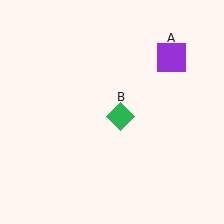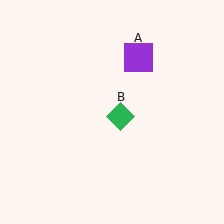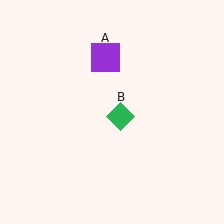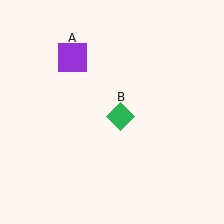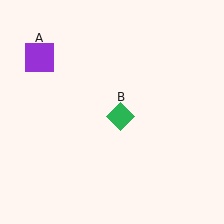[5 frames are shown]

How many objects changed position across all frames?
1 object changed position: purple square (object A).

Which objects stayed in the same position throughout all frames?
Green diamond (object B) remained stationary.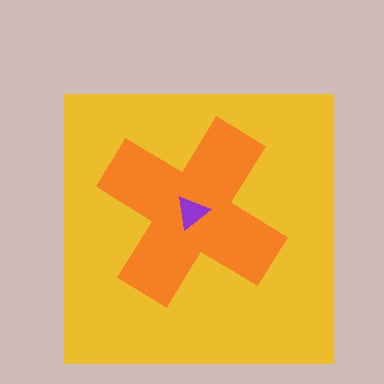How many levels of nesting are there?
3.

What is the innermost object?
The purple triangle.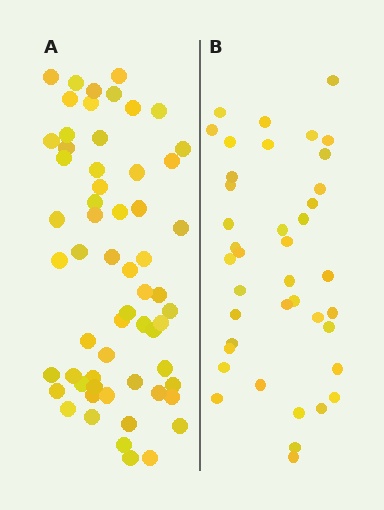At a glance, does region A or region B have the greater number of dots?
Region A (the left region) has more dots.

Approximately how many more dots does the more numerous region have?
Region A has approximately 20 more dots than region B.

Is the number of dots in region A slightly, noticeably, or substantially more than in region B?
Region A has substantially more. The ratio is roughly 1.5 to 1.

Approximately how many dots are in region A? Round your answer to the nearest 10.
About 60 dots.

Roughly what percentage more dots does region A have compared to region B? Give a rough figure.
About 50% more.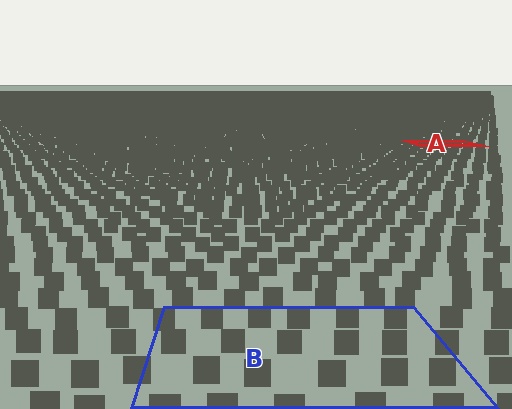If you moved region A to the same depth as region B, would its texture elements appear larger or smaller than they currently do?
They would appear larger. At a closer depth, the same texture elements are projected at a bigger on-screen size.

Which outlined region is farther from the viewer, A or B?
Region A is farther from the viewer — the texture elements inside it appear smaller and more densely packed.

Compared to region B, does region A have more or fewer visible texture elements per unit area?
Region A has more texture elements per unit area — they are packed more densely because it is farther away.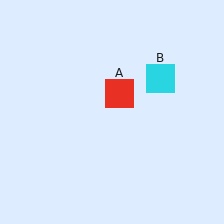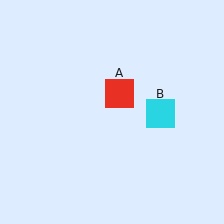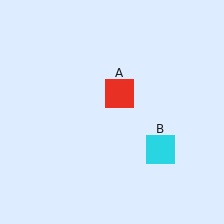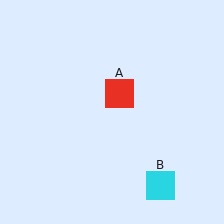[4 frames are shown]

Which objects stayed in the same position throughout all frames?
Red square (object A) remained stationary.